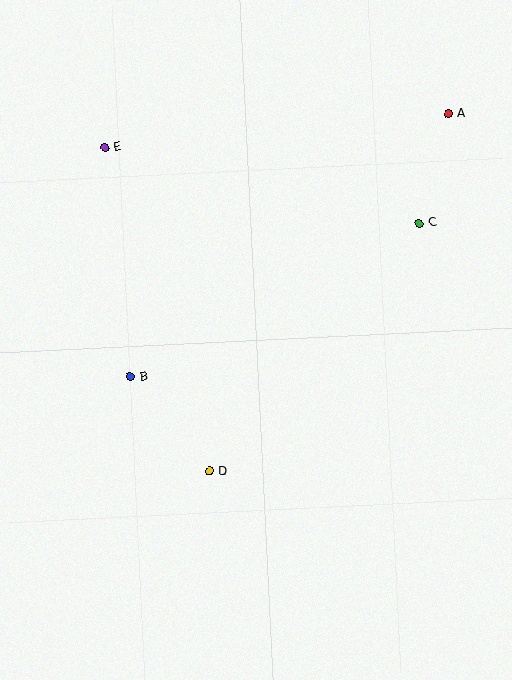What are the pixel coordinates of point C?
Point C is at (419, 223).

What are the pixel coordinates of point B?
Point B is at (130, 377).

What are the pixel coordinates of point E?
Point E is at (105, 148).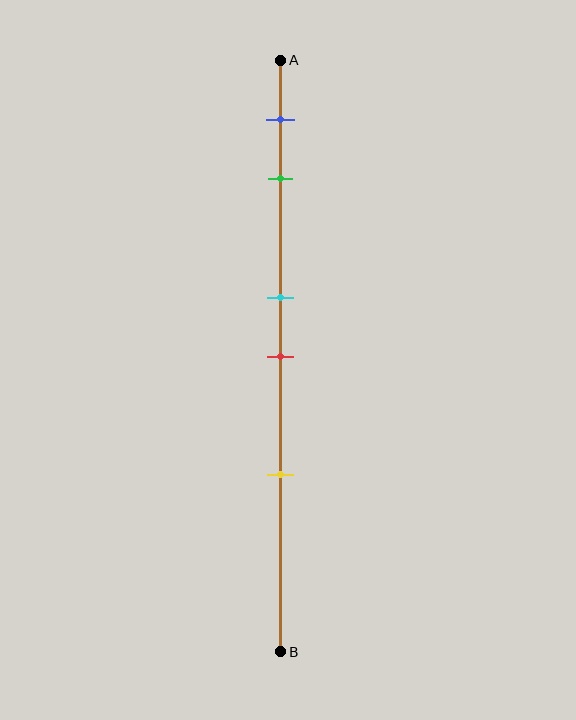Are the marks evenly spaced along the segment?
No, the marks are not evenly spaced.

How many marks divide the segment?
There are 5 marks dividing the segment.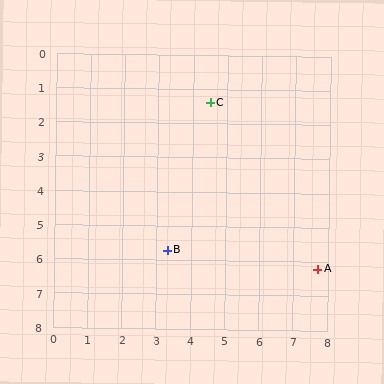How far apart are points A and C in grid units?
Points A and C are about 5.8 grid units apart.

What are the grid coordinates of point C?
Point C is at approximately (4.5, 1.4).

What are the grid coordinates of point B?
Point B is at approximately (3.3, 5.7).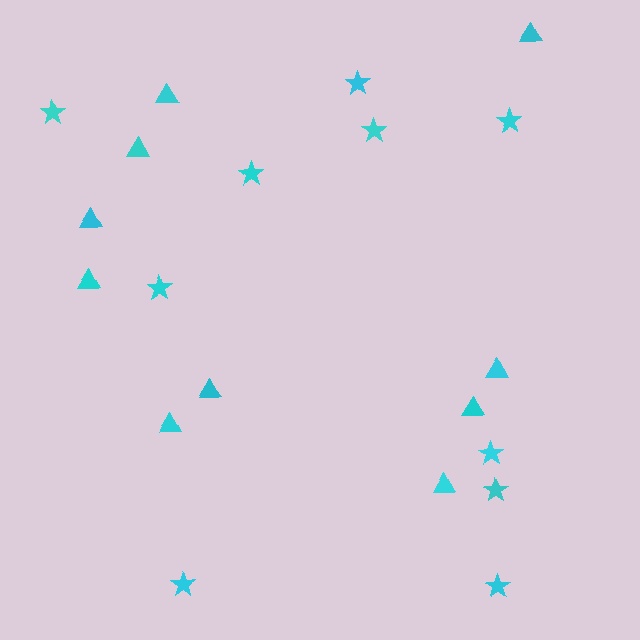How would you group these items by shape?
There are 2 groups: one group of triangles (10) and one group of stars (10).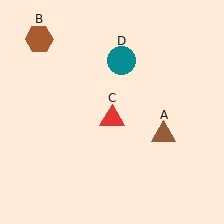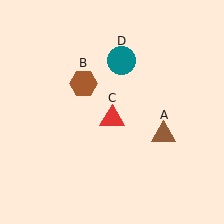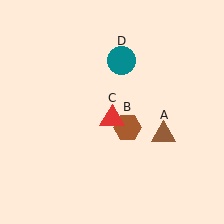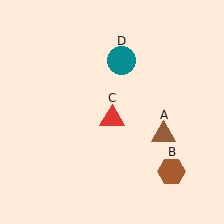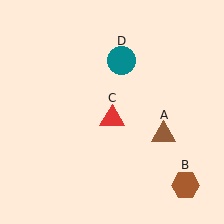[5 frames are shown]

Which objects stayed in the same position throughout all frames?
Brown triangle (object A) and red triangle (object C) and teal circle (object D) remained stationary.